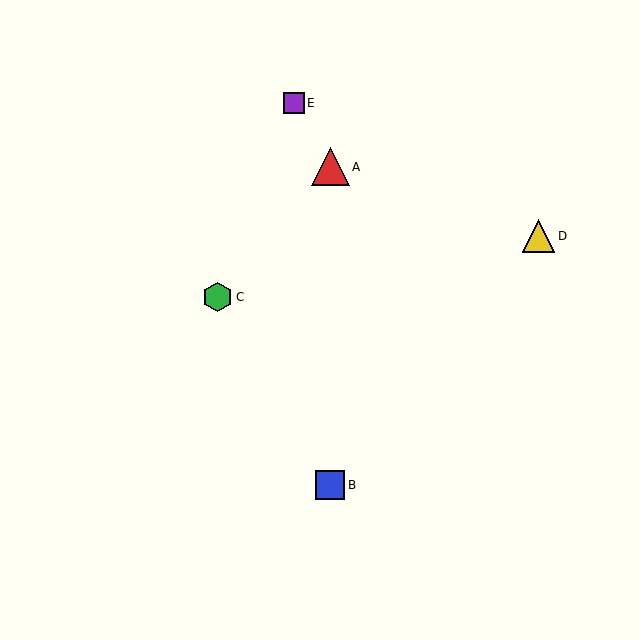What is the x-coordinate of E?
Object E is at x≈294.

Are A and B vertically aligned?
Yes, both are at x≈330.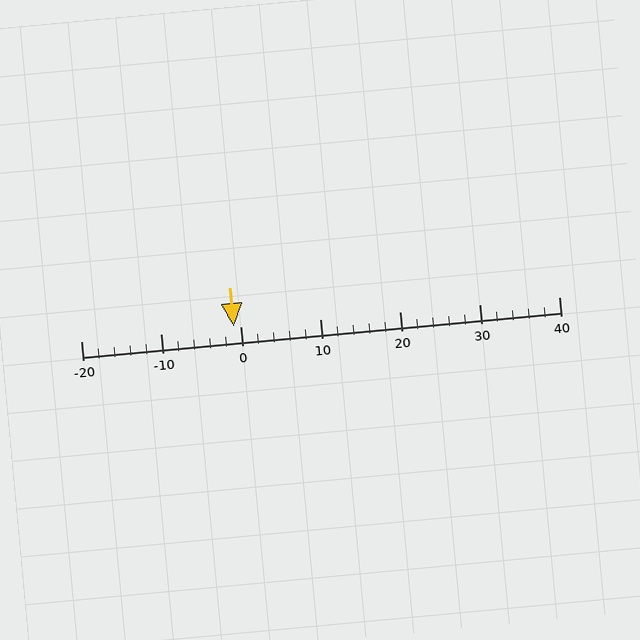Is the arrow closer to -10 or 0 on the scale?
The arrow is closer to 0.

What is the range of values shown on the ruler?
The ruler shows values from -20 to 40.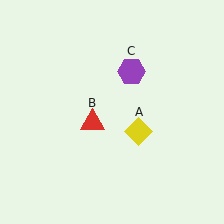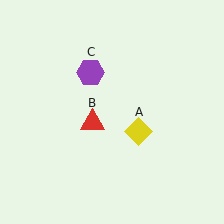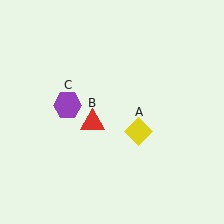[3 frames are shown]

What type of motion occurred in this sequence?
The purple hexagon (object C) rotated counterclockwise around the center of the scene.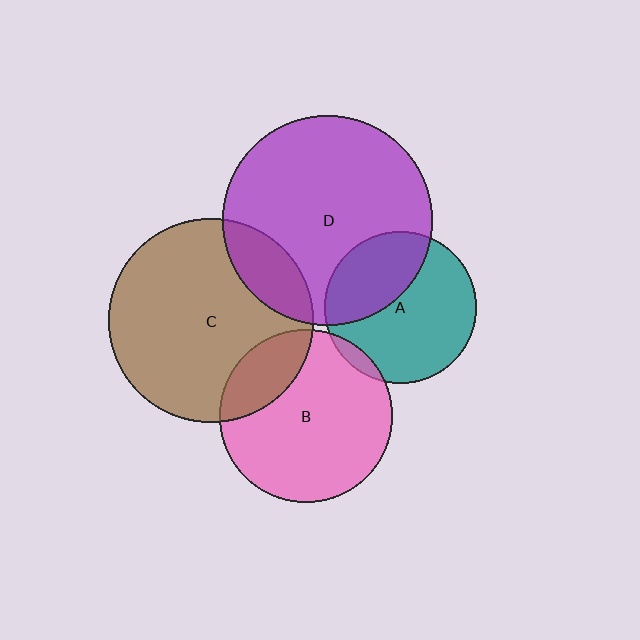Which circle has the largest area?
Circle D (purple).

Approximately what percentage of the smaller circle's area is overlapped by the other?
Approximately 5%.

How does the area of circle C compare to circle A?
Approximately 1.8 times.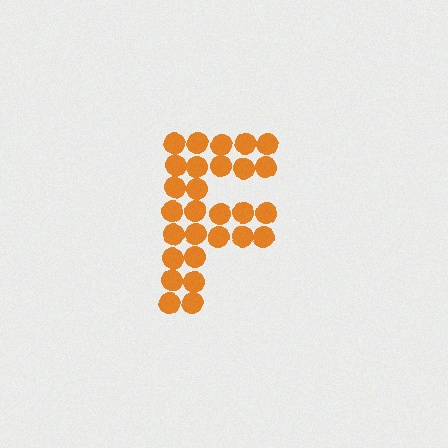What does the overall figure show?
The overall figure shows the letter F.